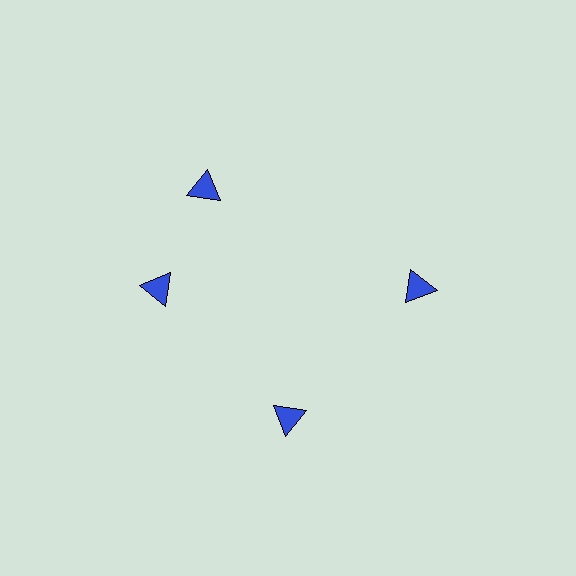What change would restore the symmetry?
The symmetry would be restored by rotating it back into even spacing with its neighbors so that all 4 triangles sit at equal angles and equal distance from the center.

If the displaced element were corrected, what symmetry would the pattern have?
It would have 4-fold rotational symmetry — the pattern would map onto itself every 90 degrees.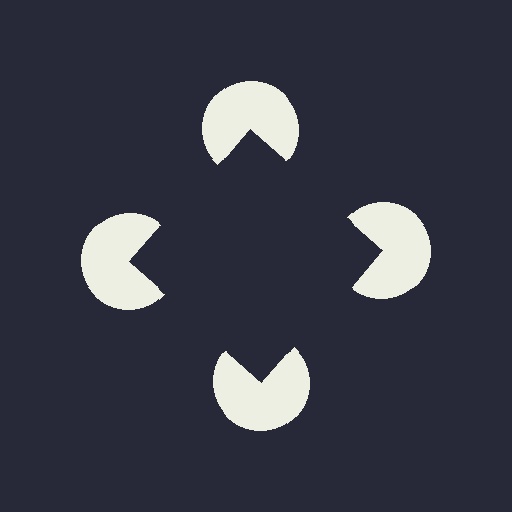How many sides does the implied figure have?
4 sides.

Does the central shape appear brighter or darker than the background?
It typically appears slightly darker than the background, even though no actual brightness change is drawn.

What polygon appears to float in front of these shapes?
An illusory square — its edges are inferred from the aligned wedge cuts in the pac-man discs, not physically drawn.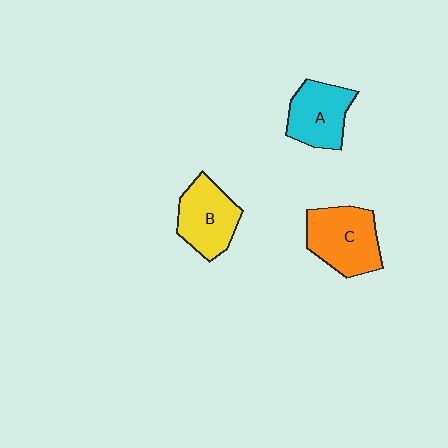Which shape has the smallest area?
Shape A (cyan).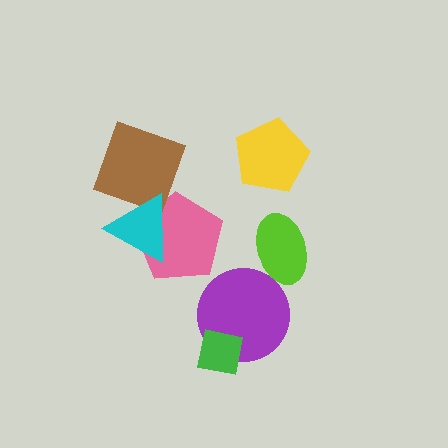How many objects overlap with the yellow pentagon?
0 objects overlap with the yellow pentagon.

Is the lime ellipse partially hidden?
No, no other shape covers it.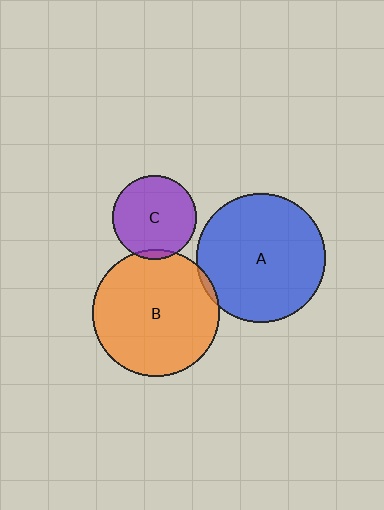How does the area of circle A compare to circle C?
Approximately 2.3 times.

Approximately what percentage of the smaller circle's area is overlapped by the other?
Approximately 5%.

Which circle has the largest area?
Circle A (blue).